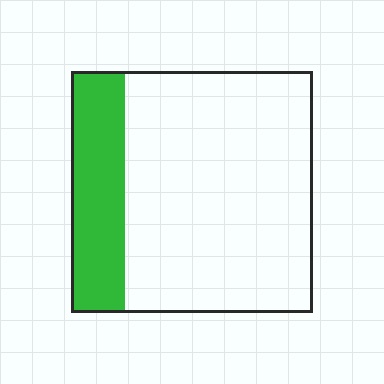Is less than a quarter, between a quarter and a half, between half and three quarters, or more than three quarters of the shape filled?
Less than a quarter.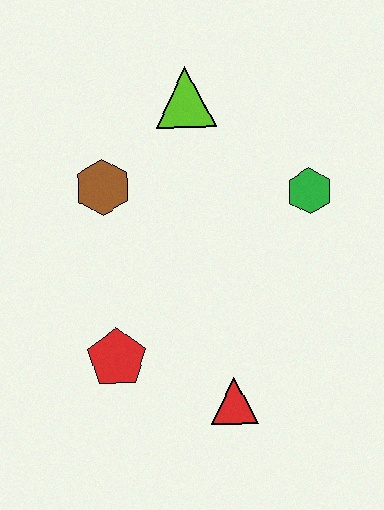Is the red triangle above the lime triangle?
No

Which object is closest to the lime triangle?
The brown hexagon is closest to the lime triangle.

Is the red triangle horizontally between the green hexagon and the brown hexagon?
Yes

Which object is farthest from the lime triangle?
The red triangle is farthest from the lime triangle.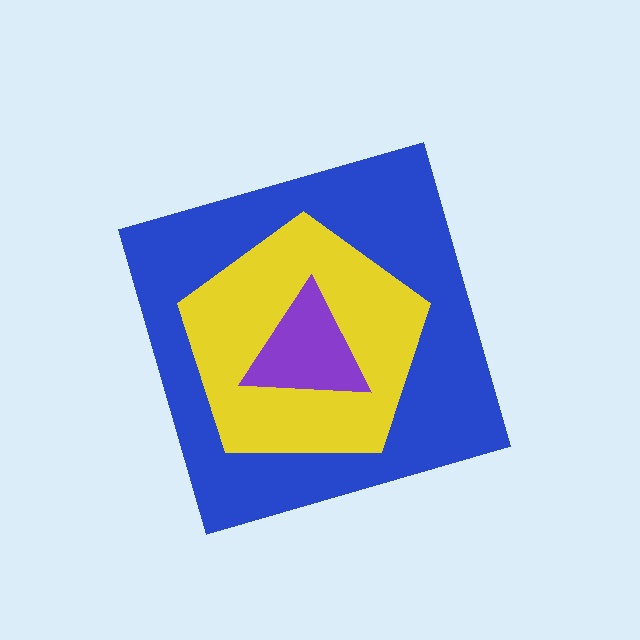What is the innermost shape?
The purple triangle.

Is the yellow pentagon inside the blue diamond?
Yes.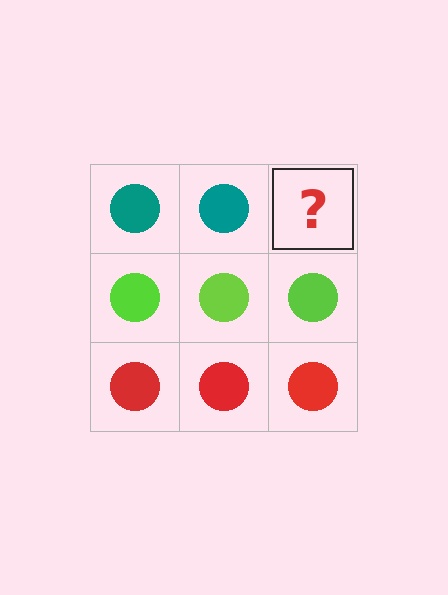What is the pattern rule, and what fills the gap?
The rule is that each row has a consistent color. The gap should be filled with a teal circle.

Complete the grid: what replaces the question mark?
The question mark should be replaced with a teal circle.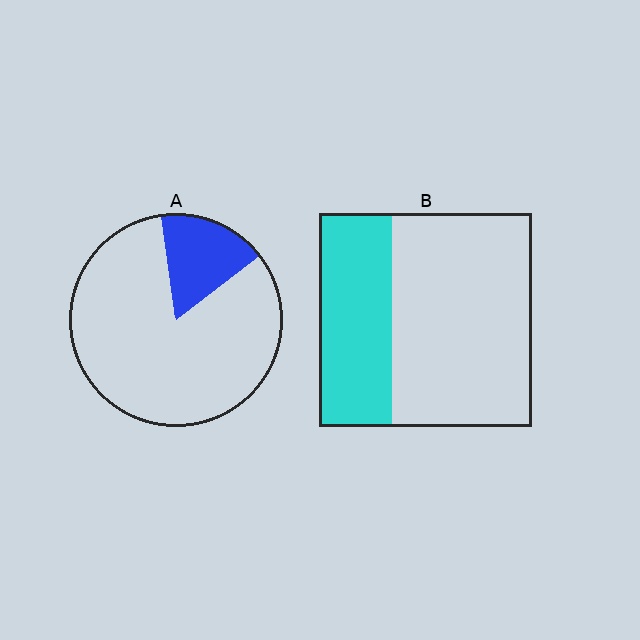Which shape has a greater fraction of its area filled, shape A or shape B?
Shape B.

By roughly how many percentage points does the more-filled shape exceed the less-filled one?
By roughly 15 percentage points (B over A).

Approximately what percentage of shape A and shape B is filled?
A is approximately 15% and B is approximately 35%.